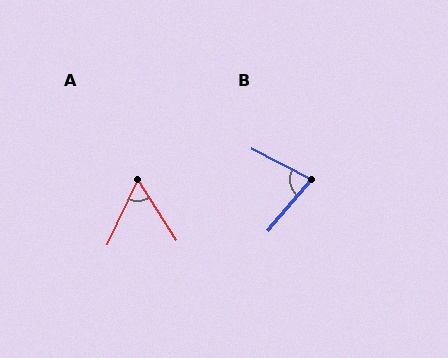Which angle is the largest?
B, at approximately 77 degrees.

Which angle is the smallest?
A, at approximately 57 degrees.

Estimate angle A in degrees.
Approximately 57 degrees.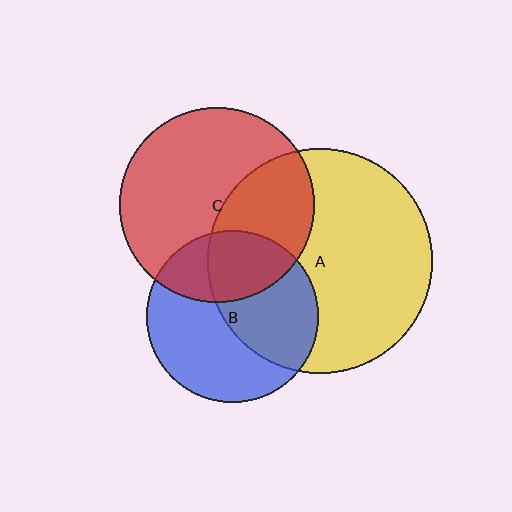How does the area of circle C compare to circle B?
Approximately 1.3 times.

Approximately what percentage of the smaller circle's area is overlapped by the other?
Approximately 40%.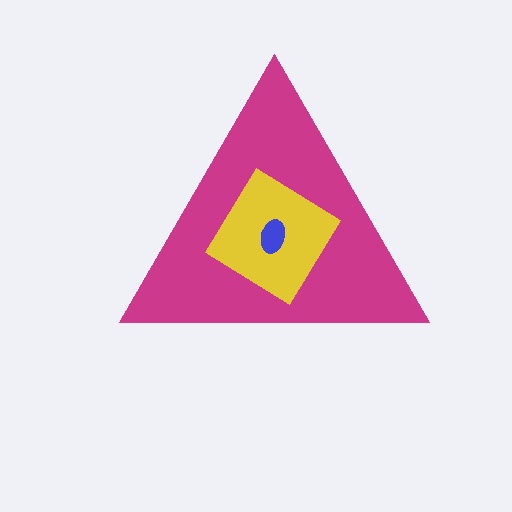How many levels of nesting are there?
3.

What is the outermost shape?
The magenta triangle.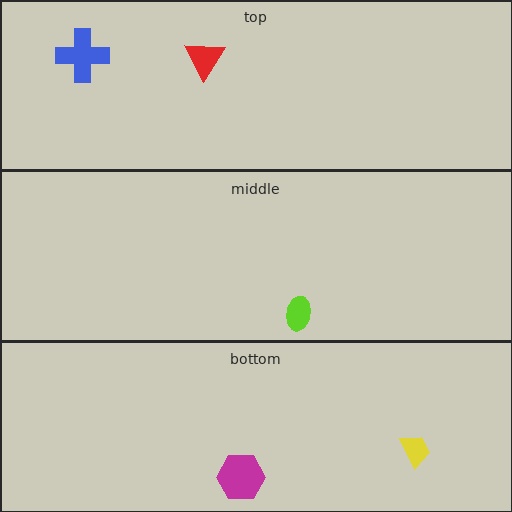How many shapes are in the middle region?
1.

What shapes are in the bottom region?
The magenta hexagon, the yellow trapezoid.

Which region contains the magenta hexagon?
The bottom region.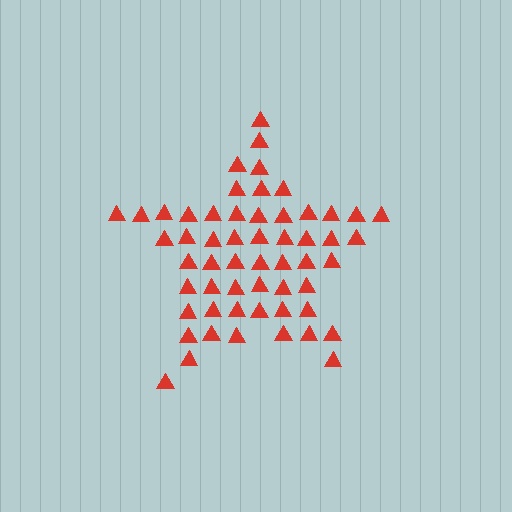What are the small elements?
The small elements are triangles.